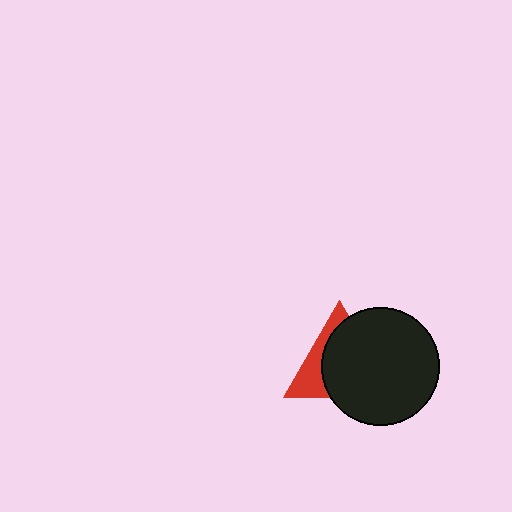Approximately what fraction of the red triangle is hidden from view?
Roughly 67% of the red triangle is hidden behind the black circle.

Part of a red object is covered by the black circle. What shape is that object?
It is a triangle.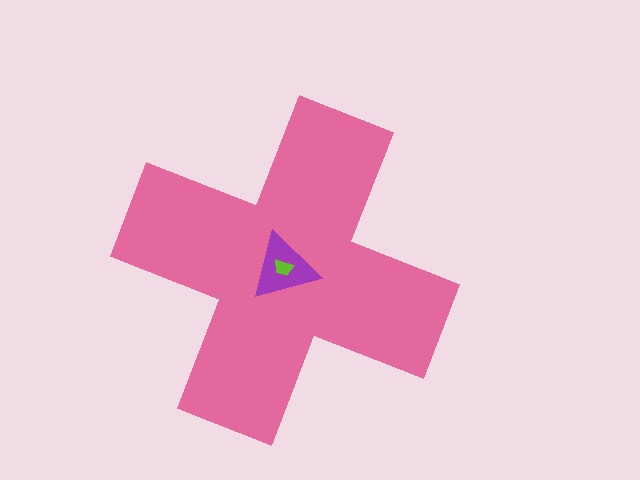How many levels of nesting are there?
3.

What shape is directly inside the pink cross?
The purple triangle.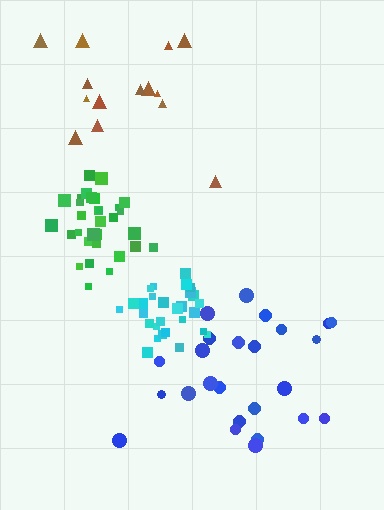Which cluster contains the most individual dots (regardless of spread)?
Green (32).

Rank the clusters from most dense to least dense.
green, cyan, blue, brown.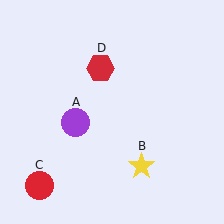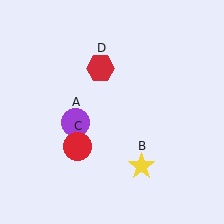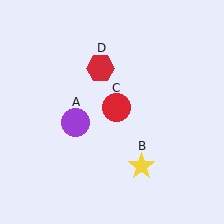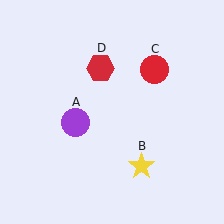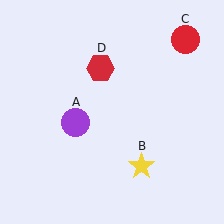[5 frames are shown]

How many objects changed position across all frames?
1 object changed position: red circle (object C).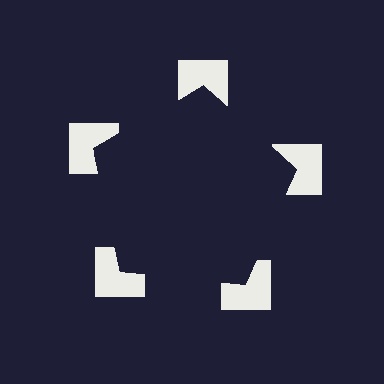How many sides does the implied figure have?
5 sides.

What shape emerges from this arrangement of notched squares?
An illusory pentagon — its edges are inferred from the aligned wedge cuts in the notched squares, not physically drawn.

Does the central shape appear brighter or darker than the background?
It typically appears slightly darker than the background, even though no actual brightness change is drawn.